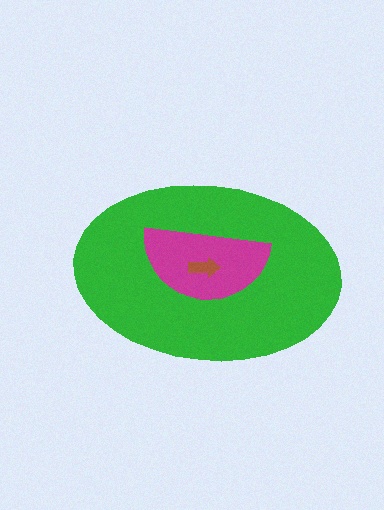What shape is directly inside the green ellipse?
The magenta semicircle.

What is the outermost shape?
The green ellipse.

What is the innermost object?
The brown arrow.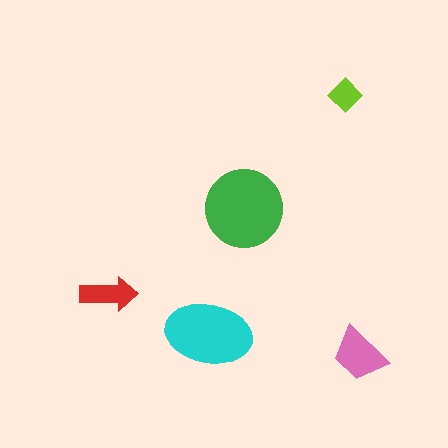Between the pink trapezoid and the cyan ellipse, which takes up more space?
The cyan ellipse.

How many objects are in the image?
There are 5 objects in the image.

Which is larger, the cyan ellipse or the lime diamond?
The cyan ellipse.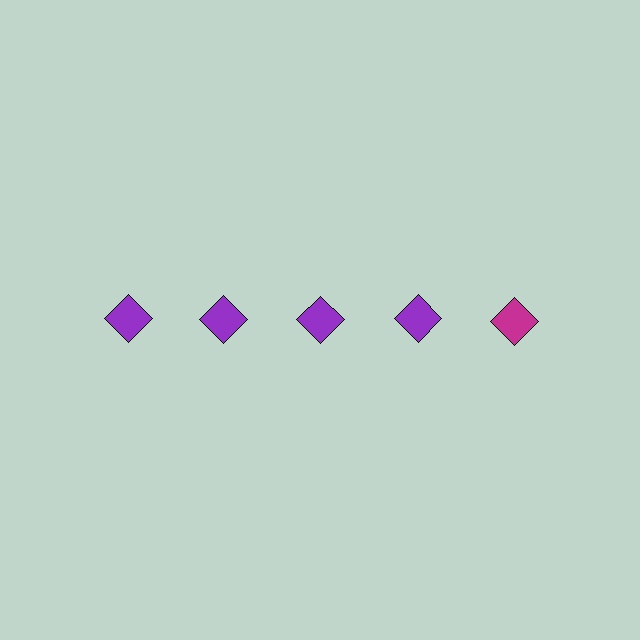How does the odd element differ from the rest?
It has a different color: magenta instead of purple.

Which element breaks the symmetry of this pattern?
The magenta diamond in the top row, rightmost column breaks the symmetry. All other shapes are purple diamonds.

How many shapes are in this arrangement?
There are 5 shapes arranged in a grid pattern.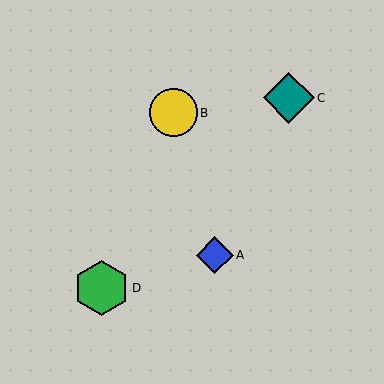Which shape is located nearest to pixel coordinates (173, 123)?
The yellow circle (labeled B) at (173, 113) is nearest to that location.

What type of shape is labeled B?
Shape B is a yellow circle.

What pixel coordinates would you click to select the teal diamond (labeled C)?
Click at (289, 98) to select the teal diamond C.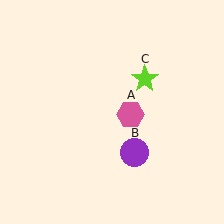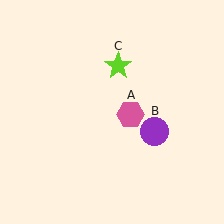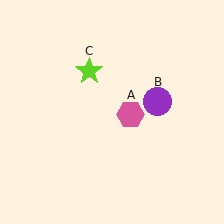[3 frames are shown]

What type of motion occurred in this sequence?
The purple circle (object B), lime star (object C) rotated counterclockwise around the center of the scene.